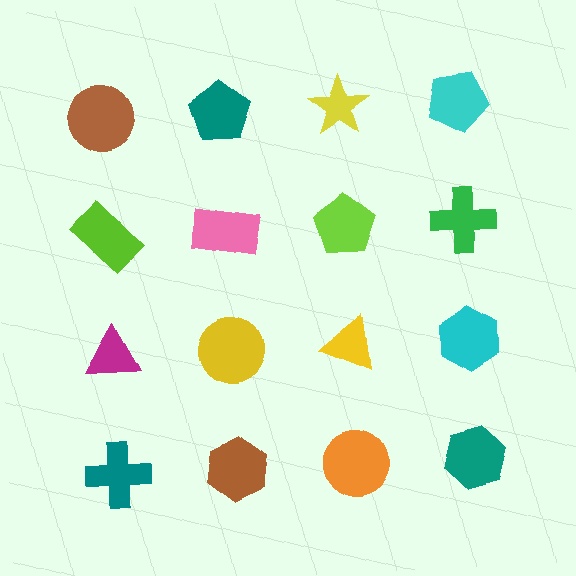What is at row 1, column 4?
A cyan pentagon.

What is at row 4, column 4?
A teal hexagon.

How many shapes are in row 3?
4 shapes.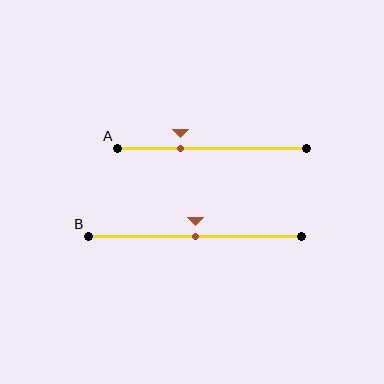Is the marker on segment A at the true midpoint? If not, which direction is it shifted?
No, the marker on segment A is shifted to the left by about 17% of the segment length.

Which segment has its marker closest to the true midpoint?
Segment B has its marker closest to the true midpoint.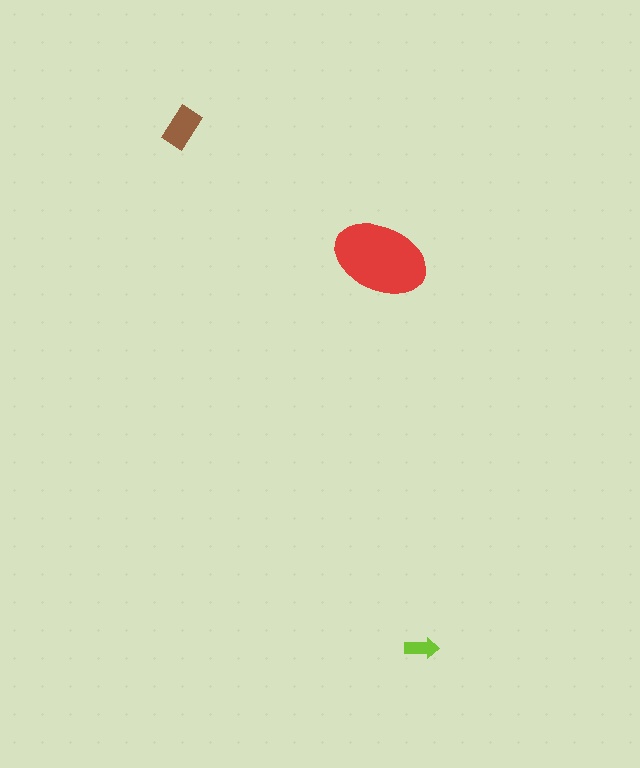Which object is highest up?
The brown rectangle is topmost.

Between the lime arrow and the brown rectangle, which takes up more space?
The brown rectangle.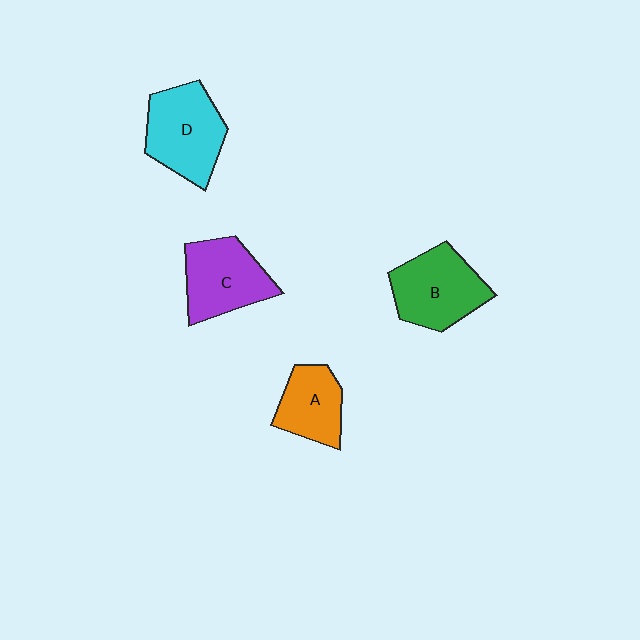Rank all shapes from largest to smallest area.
From largest to smallest: D (cyan), B (green), C (purple), A (orange).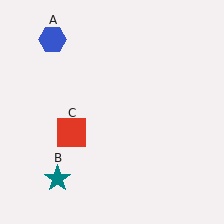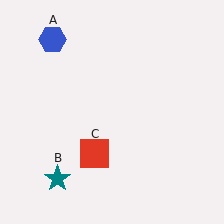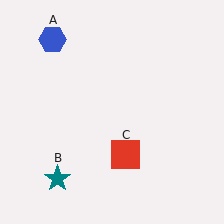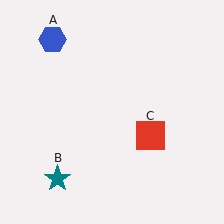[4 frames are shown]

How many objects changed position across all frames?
1 object changed position: red square (object C).